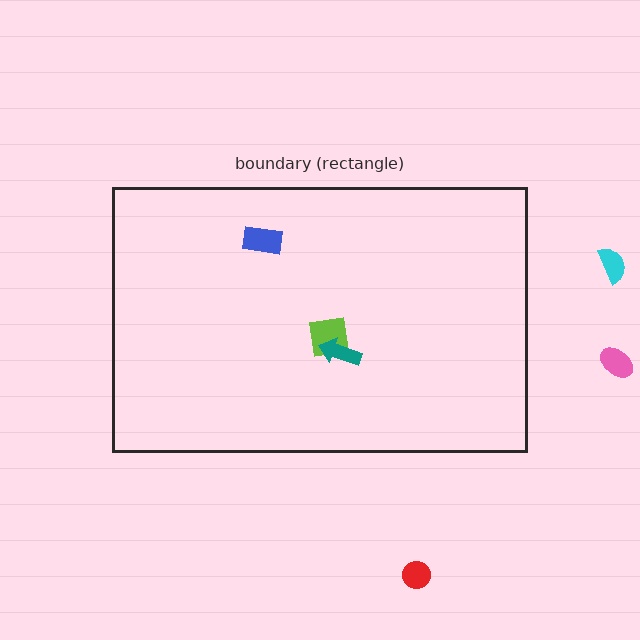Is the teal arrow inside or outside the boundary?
Inside.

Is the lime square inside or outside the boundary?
Inside.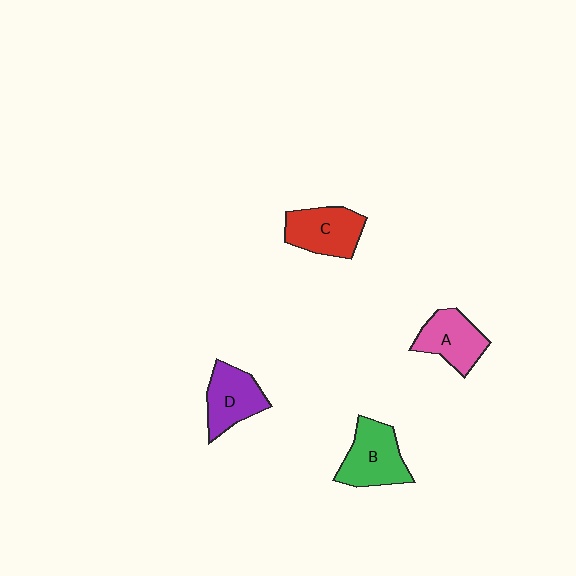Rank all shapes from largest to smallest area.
From largest to smallest: B (green), C (red), A (pink), D (purple).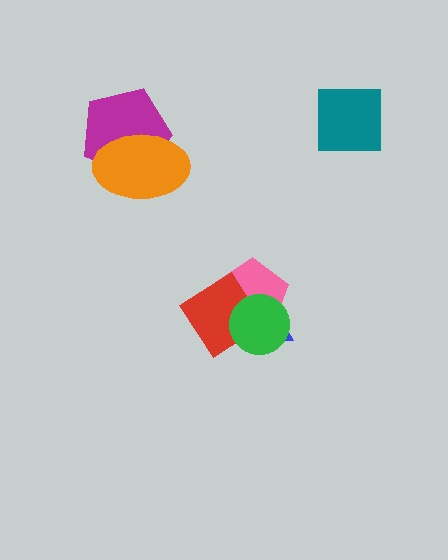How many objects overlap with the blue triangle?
3 objects overlap with the blue triangle.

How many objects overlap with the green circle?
3 objects overlap with the green circle.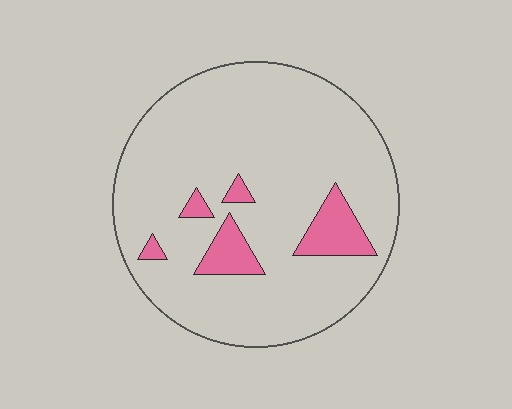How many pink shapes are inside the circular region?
5.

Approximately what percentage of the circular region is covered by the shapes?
Approximately 10%.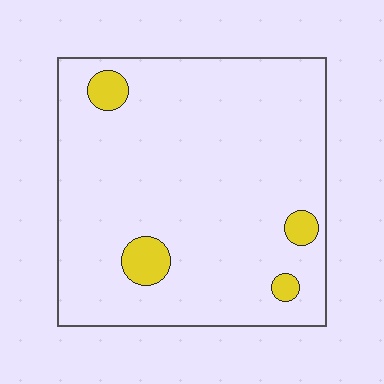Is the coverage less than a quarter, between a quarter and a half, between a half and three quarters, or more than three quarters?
Less than a quarter.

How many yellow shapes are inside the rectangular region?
4.